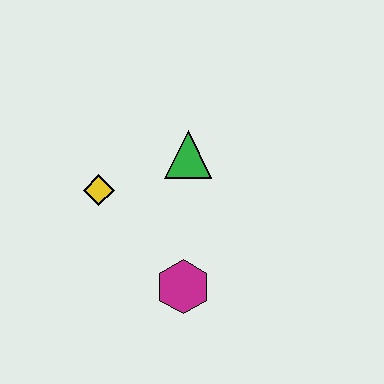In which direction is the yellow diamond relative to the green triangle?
The yellow diamond is to the left of the green triangle.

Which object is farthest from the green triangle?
The magenta hexagon is farthest from the green triangle.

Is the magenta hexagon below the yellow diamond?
Yes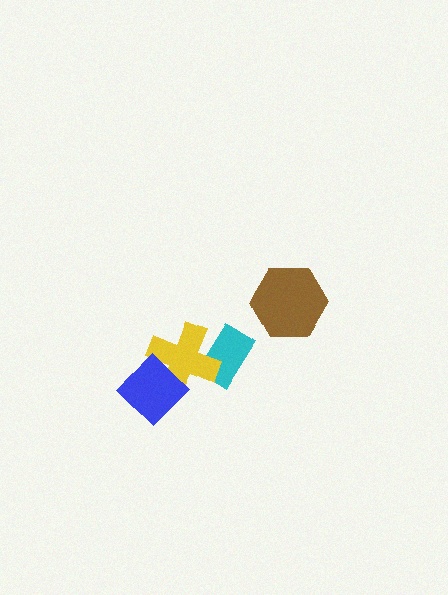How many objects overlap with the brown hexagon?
0 objects overlap with the brown hexagon.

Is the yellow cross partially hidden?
Yes, it is partially covered by another shape.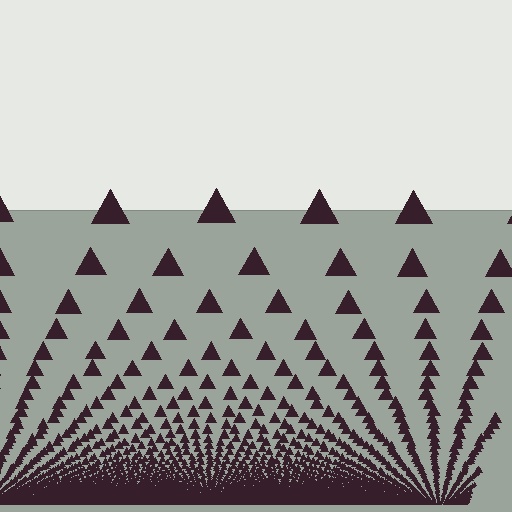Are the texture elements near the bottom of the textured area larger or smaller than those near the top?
Smaller. The gradient is inverted — elements near the bottom are smaller and denser.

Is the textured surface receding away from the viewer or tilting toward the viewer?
The surface appears to tilt toward the viewer. Texture elements get larger and sparser toward the top.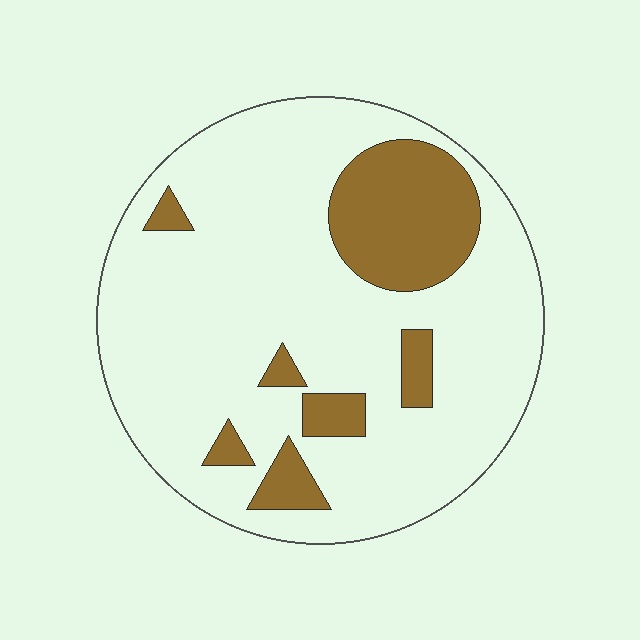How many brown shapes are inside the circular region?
7.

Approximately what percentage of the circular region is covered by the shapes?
Approximately 20%.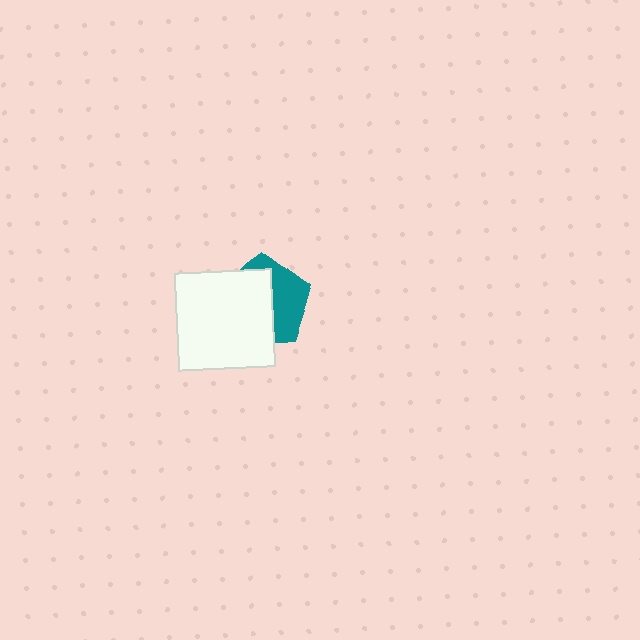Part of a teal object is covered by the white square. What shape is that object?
It is a pentagon.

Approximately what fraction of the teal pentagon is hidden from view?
Roughly 58% of the teal pentagon is hidden behind the white square.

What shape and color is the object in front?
The object in front is a white square.